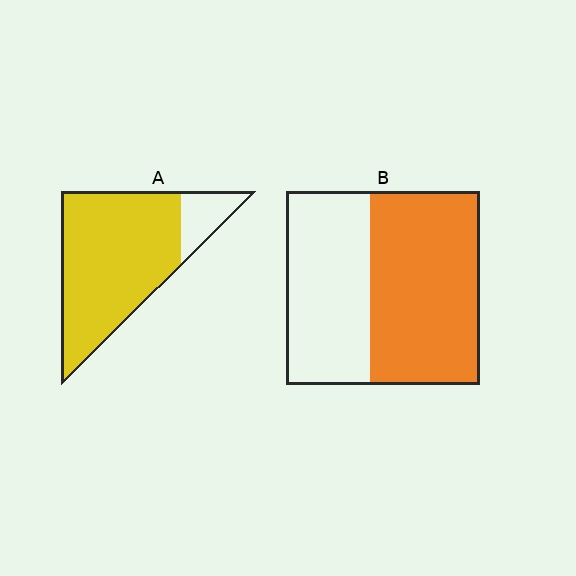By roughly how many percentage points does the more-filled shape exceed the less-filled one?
By roughly 30 percentage points (A over B).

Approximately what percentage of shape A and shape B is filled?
A is approximately 85% and B is approximately 55%.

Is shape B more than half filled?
Yes.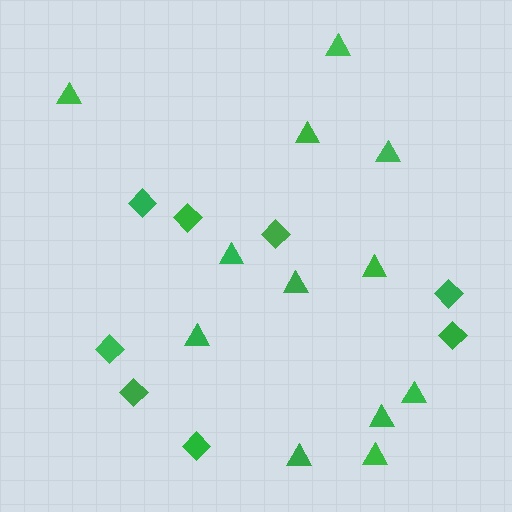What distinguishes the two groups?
There are 2 groups: one group of diamonds (8) and one group of triangles (12).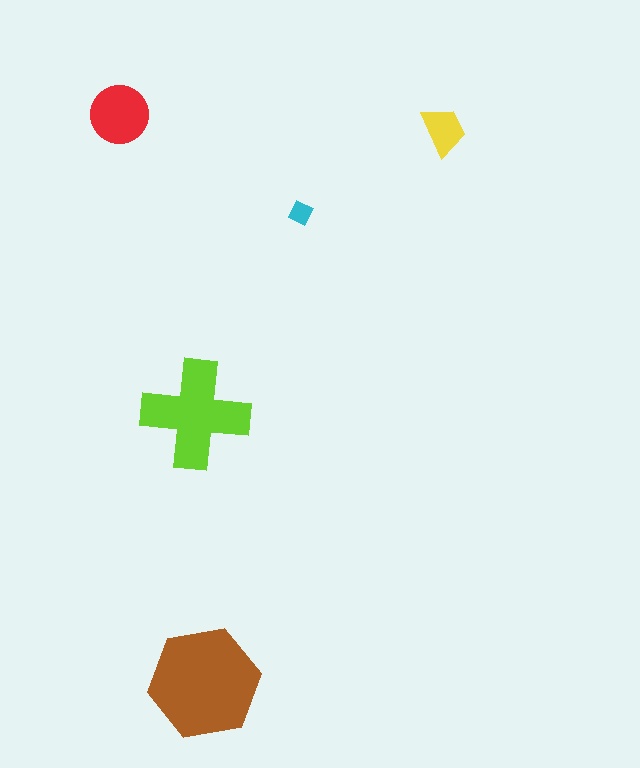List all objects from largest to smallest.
The brown hexagon, the lime cross, the red circle, the yellow trapezoid, the cyan diamond.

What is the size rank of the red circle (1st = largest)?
3rd.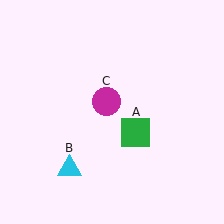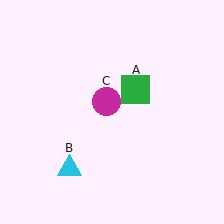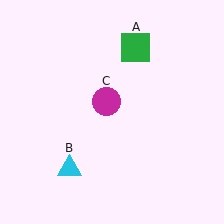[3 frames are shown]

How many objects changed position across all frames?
1 object changed position: green square (object A).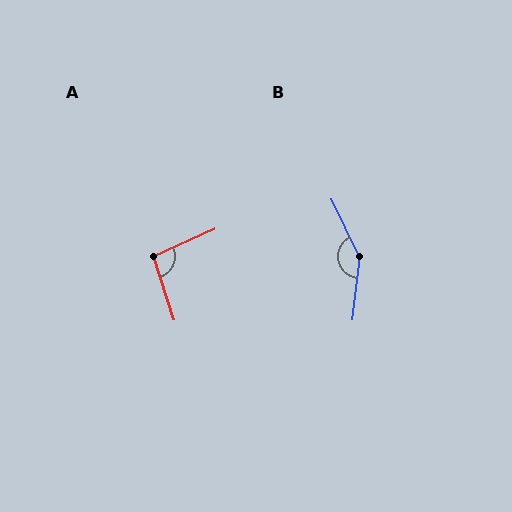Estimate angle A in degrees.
Approximately 96 degrees.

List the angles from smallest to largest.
A (96°), B (148°).